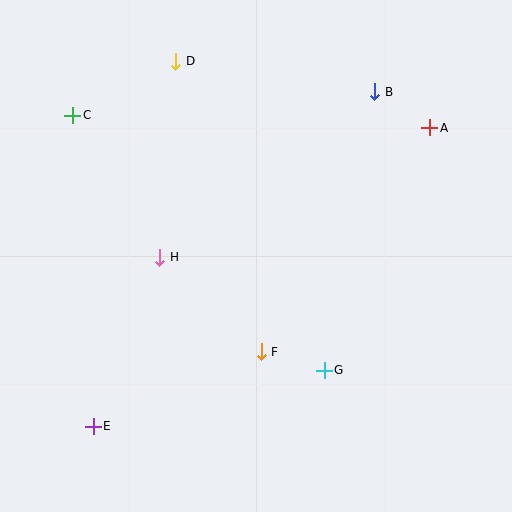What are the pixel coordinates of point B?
Point B is at (375, 92).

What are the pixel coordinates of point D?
Point D is at (176, 61).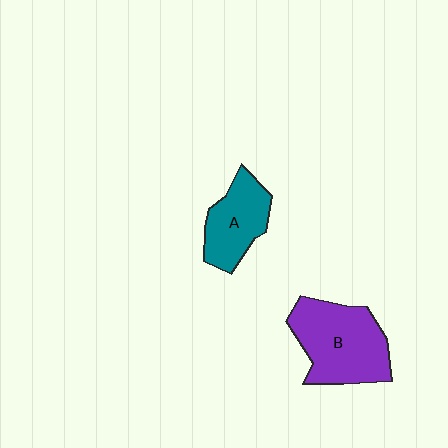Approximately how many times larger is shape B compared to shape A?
Approximately 1.5 times.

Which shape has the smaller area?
Shape A (teal).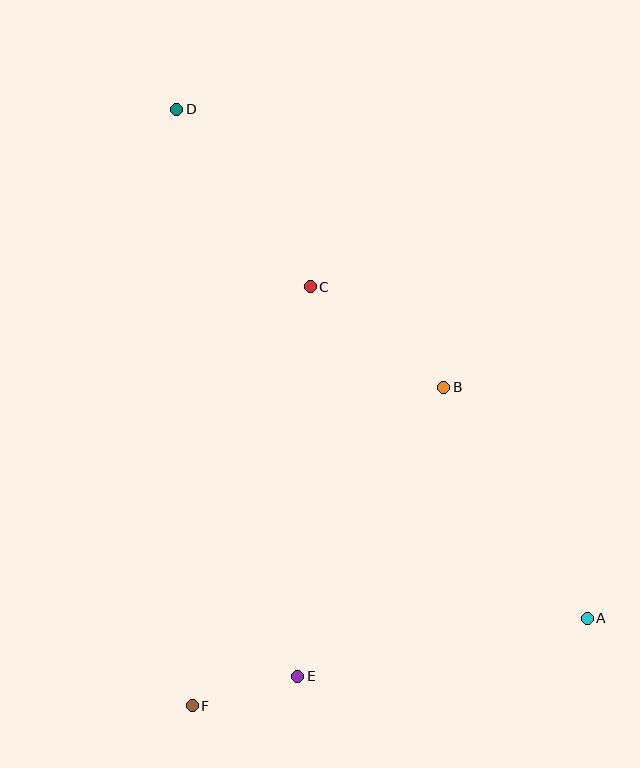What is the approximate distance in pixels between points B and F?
The distance between B and F is approximately 406 pixels.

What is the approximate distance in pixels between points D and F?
The distance between D and F is approximately 597 pixels.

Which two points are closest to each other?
Points E and F are closest to each other.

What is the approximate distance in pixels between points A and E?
The distance between A and E is approximately 295 pixels.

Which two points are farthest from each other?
Points A and D are farthest from each other.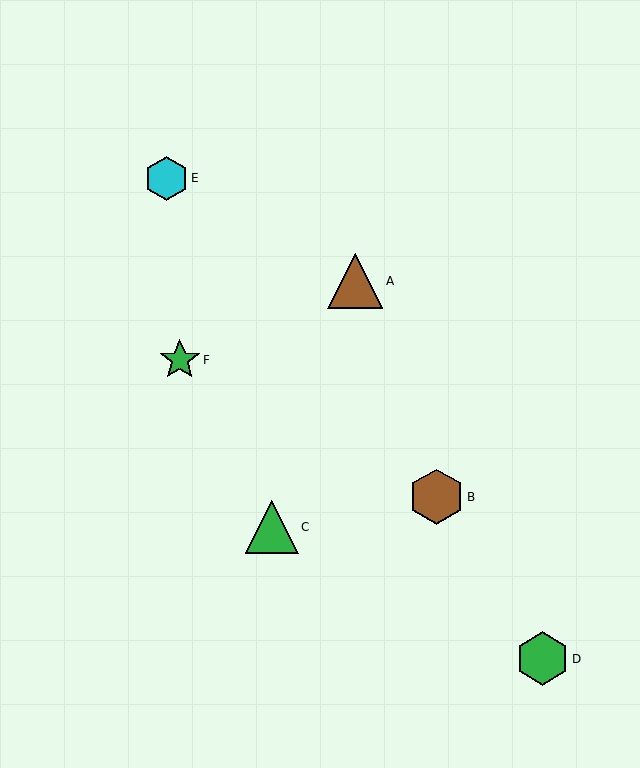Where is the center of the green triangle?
The center of the green triangle is at (272, 527).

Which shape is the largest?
The brown triangle (labeled A) is the largest.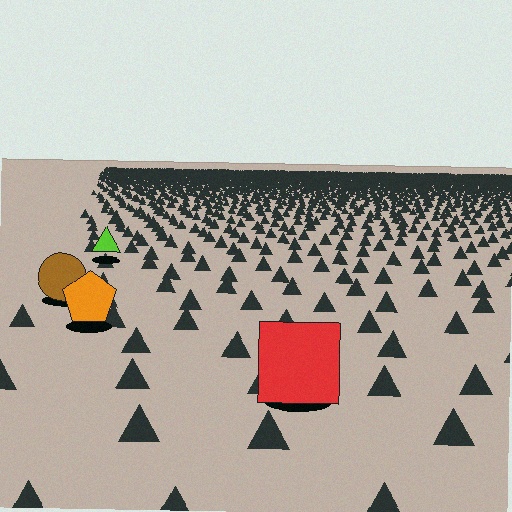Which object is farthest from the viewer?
The lime triangle is farthest from the viewer. It appears smaller and the ground texture around it is denser.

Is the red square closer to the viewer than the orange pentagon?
Yes. The red square is closer — you can tell from the texture gradient: the ground texture is coarser near it.